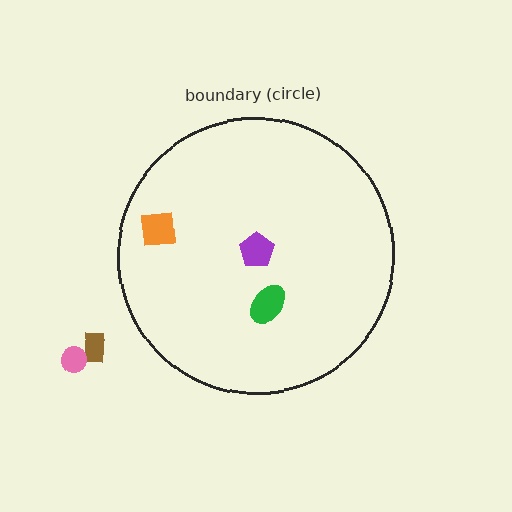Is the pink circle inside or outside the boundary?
Outside.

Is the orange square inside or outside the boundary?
Inside.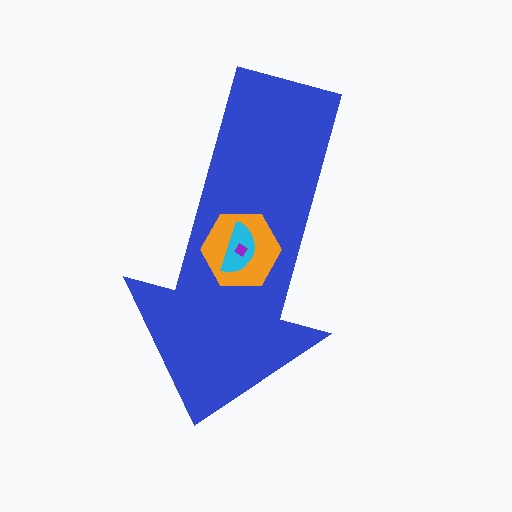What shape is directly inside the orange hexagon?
The cyan semicircle.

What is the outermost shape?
The blue arrow.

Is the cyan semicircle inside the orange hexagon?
Yes.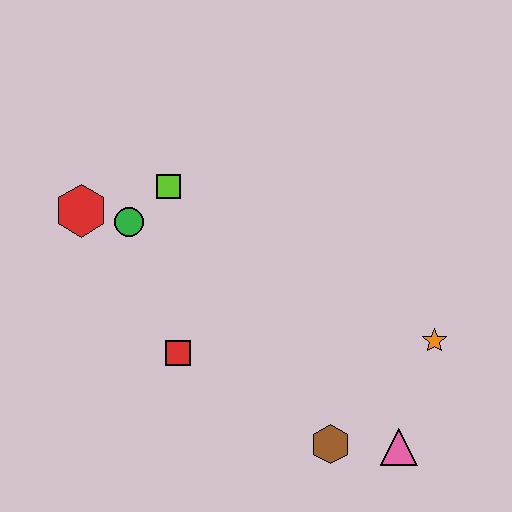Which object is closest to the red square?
The green circle is closest to the red square.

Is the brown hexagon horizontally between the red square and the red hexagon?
No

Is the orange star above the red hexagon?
No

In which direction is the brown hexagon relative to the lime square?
The brown hexagon is below the lime square.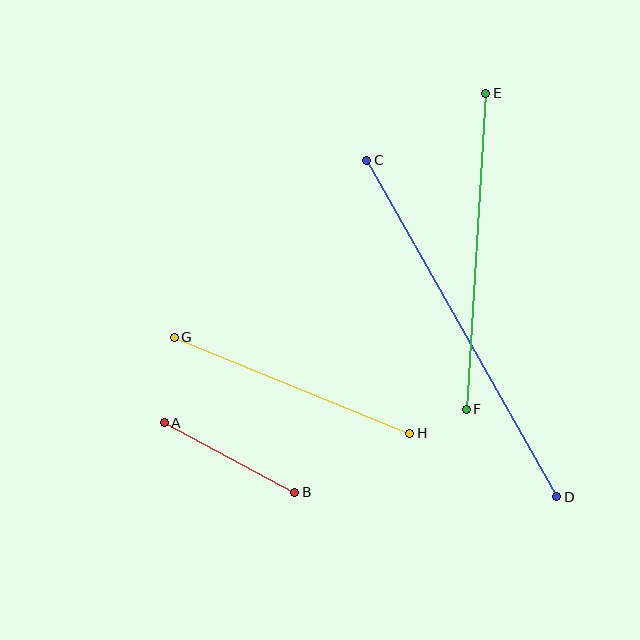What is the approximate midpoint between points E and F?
The midpoint is at approximately (476, 251) pixels.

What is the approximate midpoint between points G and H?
The midpoint is at approximately (292, 385) pixels.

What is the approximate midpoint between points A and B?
The midpoint is at approximately (229, 458) pixels.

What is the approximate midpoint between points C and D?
The midpoint is at approximately (462, 329) pixels.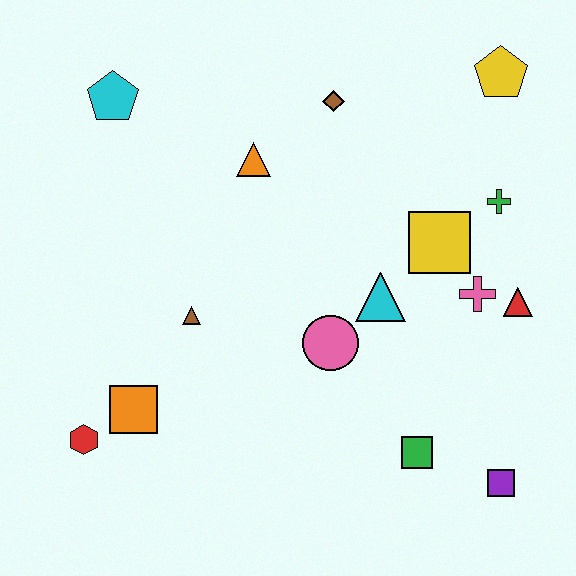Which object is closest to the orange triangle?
The brown diamond is closest to the orange triangle.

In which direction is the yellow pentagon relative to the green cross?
The yellow pentagon is above the green cross.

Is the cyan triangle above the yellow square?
No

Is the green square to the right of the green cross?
No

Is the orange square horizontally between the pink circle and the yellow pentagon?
No